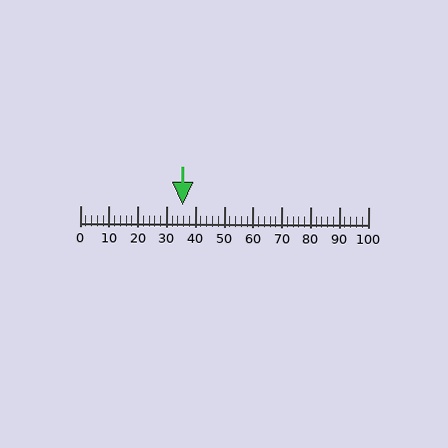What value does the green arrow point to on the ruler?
The green arrow points to approximately 36.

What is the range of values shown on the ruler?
The ruler shows values from 0 to 100.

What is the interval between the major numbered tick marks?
The major tick marks are spaced 10 units apart.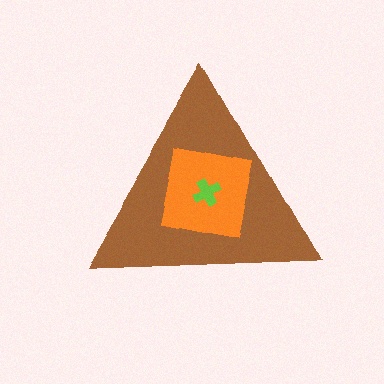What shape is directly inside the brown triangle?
The orange square.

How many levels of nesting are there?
3.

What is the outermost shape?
The brown triangle.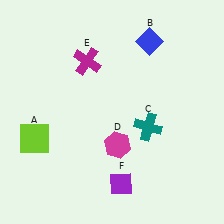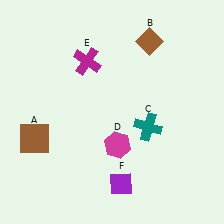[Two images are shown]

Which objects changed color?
A changed from lime to brown. B changed from blue to brown.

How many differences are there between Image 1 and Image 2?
There are 2 differences between the two images.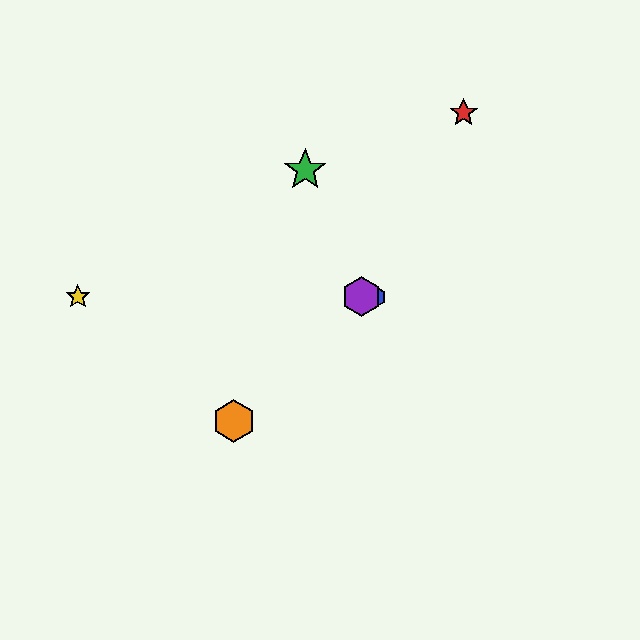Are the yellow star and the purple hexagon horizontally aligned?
Yes, both are at y≈297.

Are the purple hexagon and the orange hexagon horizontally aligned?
No, the purple hexagon is at y≈297 and the orange hexagon is at y≈421.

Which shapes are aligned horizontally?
The blue hexagon, the yellow star, the purple hexagon are aligned horizontally.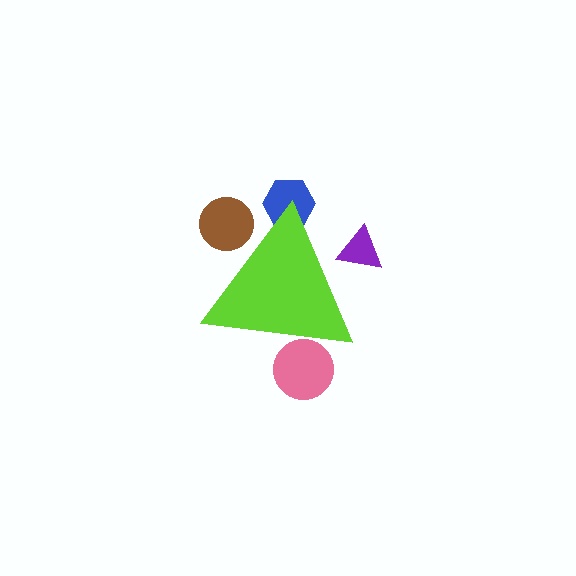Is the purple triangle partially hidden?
Yes, the purple triangle is partially hidden behind the lime triangle.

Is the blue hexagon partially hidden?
Yes, the blue hexagon is partially hidden behind the lime triangle.